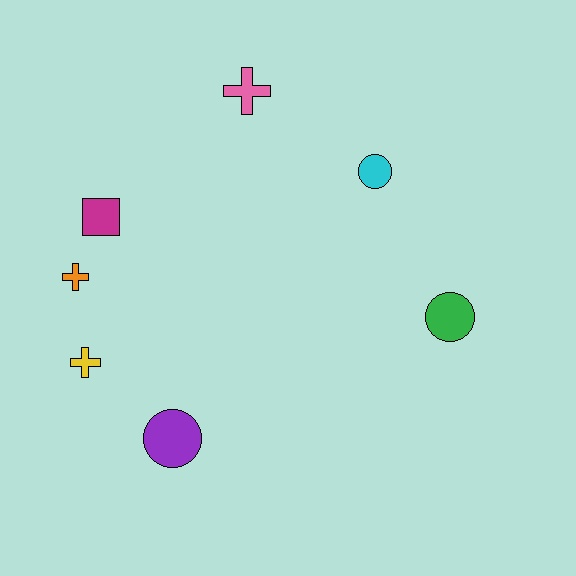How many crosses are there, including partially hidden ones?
There are 3 crosses.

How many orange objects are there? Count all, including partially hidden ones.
There is 1 orange object.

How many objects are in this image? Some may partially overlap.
There are 7 objects.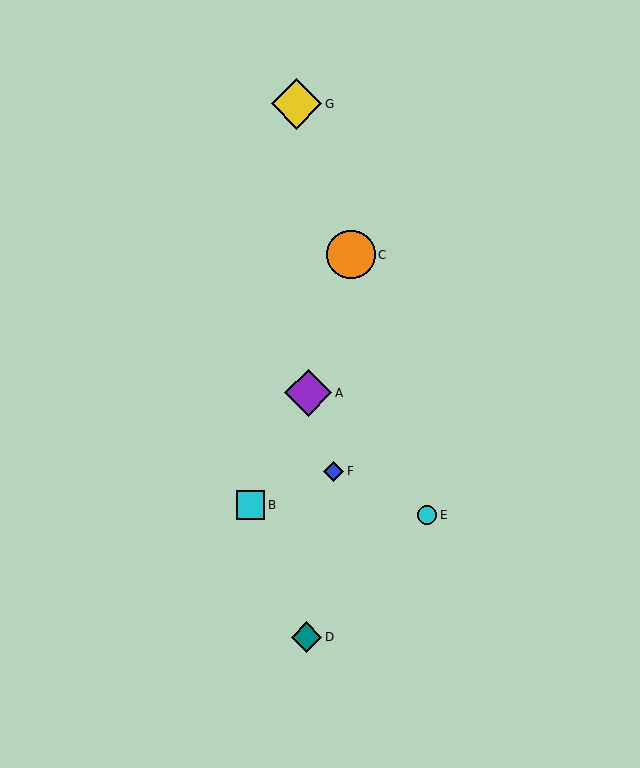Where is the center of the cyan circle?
The center of the cyan circle is at (427, 515).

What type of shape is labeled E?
Shape E is a cyan circle.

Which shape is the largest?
The yellow diamond (labeled G) is the largest.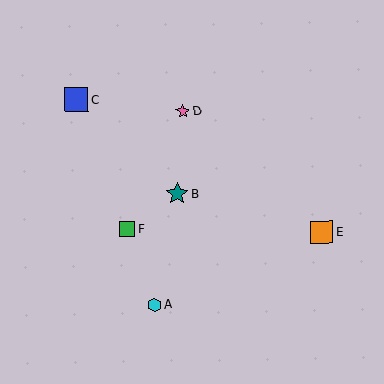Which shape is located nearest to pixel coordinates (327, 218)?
The orange square (labeled E) at (321, 232) is nearest to that location.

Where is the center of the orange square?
The center of the orange square is at (321, 232).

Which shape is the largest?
The blue square (labeled C) is the largest.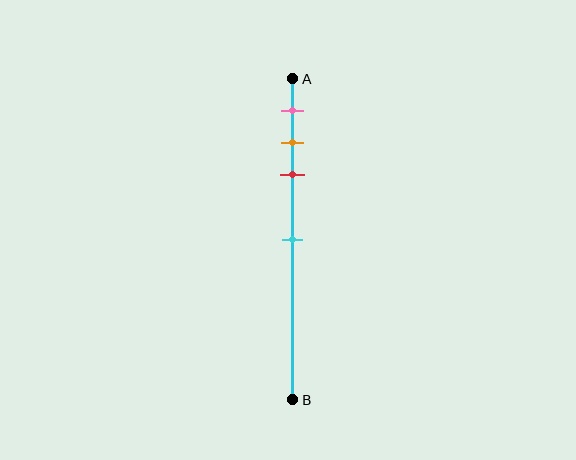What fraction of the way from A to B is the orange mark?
The orange mark is approximately 20% (0.2) of the way from A to B.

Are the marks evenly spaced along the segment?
No, the marks are not evenly spaced.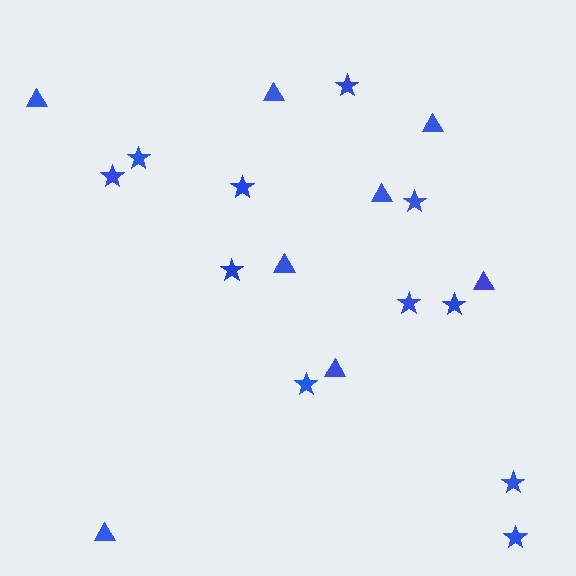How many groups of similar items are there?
There are 2 groups: one group of triangles (8) and one group of stars (11).